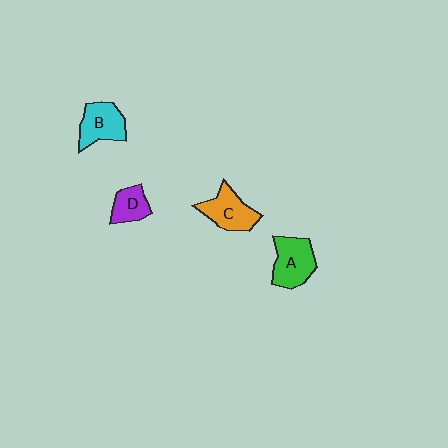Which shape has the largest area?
Shape A (green).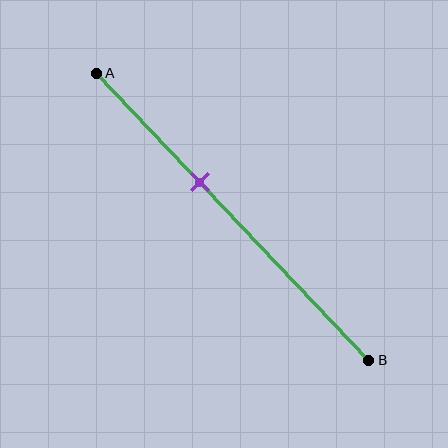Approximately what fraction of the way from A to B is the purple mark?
The purple mark is approximately 40% of the way from A to B.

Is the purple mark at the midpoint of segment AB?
No, the mark is at about 40% from A, not at the 50% midpoint.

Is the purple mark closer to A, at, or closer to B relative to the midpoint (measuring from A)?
The purple mark is closer to point A than the midpoint of segment AB.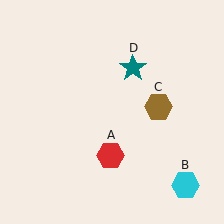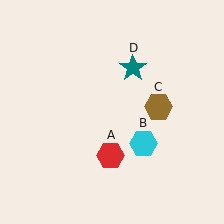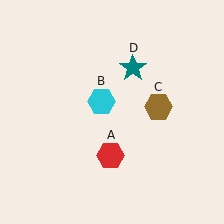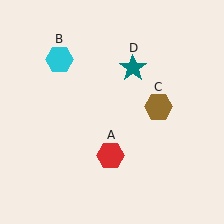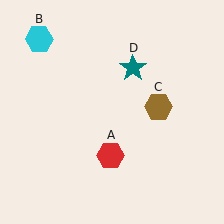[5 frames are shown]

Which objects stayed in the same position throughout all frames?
Red hexagon (object A) and brown hexagon (object C) and teal star (object D) remained stationary.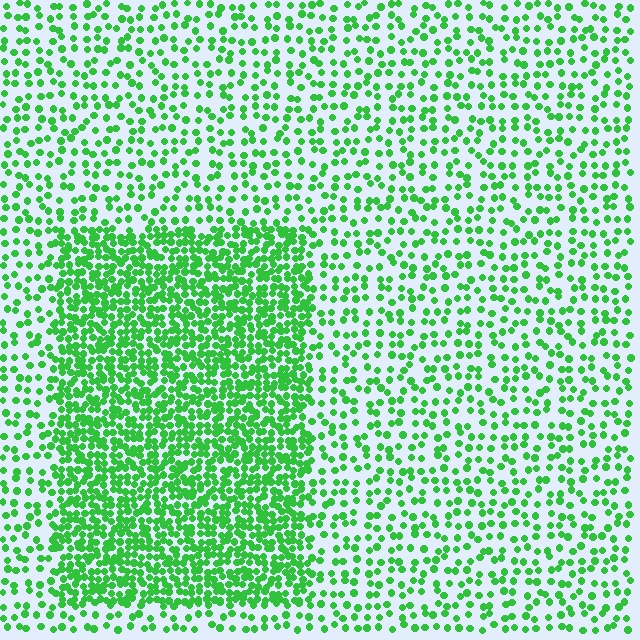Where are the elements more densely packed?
The elements are more densely packed inside the rectangle boundary.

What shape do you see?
I see a rectangle.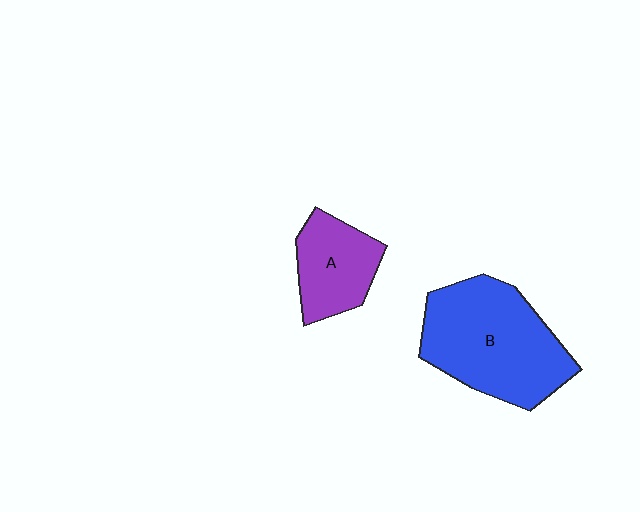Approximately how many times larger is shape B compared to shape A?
Approximately 2.0 times.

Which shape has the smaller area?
Shape A (purple).